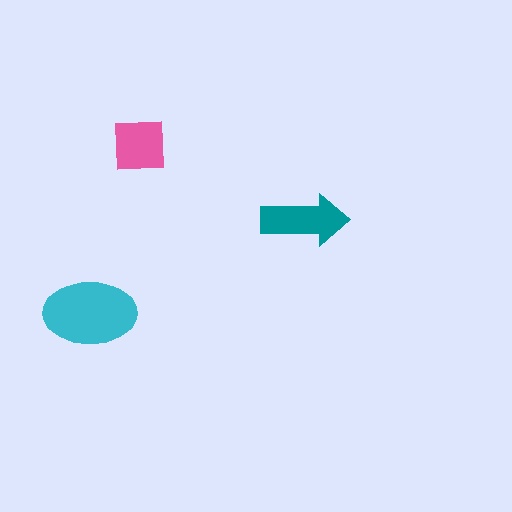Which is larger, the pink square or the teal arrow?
The teal arrow.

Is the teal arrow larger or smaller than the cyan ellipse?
Smaller.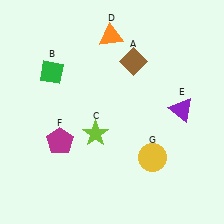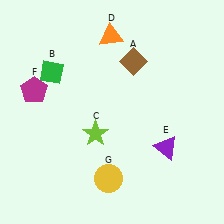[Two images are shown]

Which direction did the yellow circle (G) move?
The yellow circle (G) moved left.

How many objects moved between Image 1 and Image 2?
3 objects moved between the two images.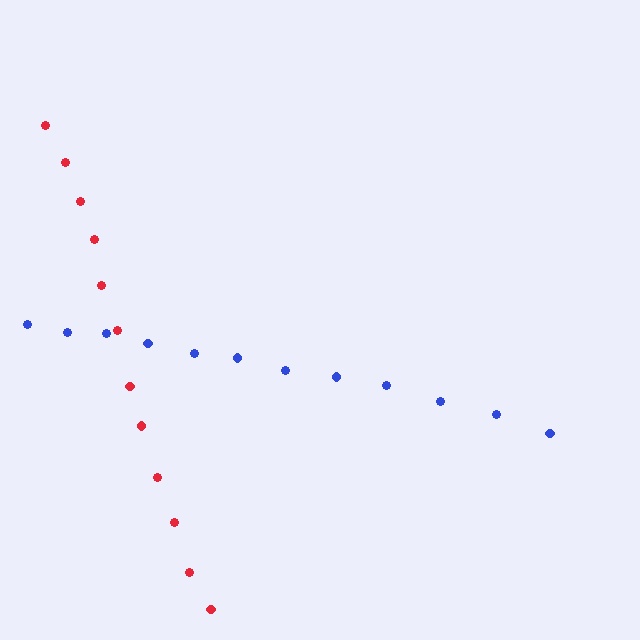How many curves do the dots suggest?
There are 2 distinct paths.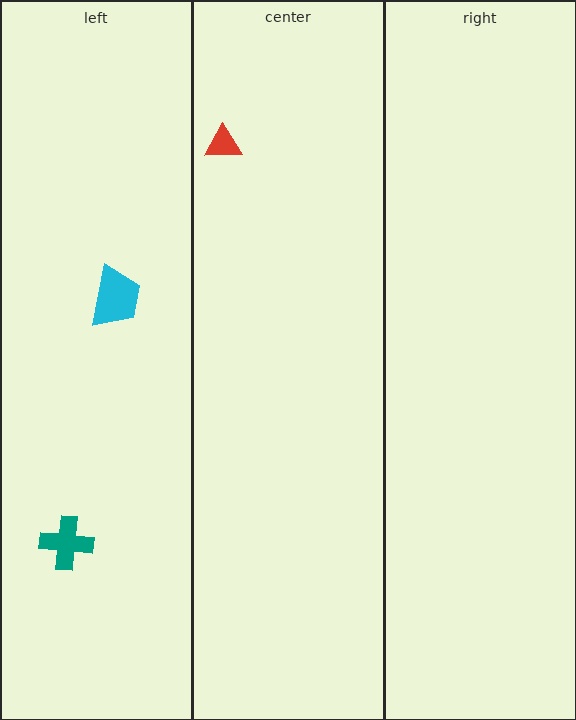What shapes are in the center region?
The red triangle.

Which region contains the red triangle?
The center region.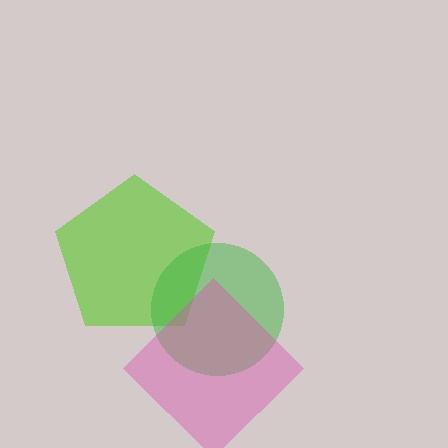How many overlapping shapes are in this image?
There are 3 overlapping shapes in the image.